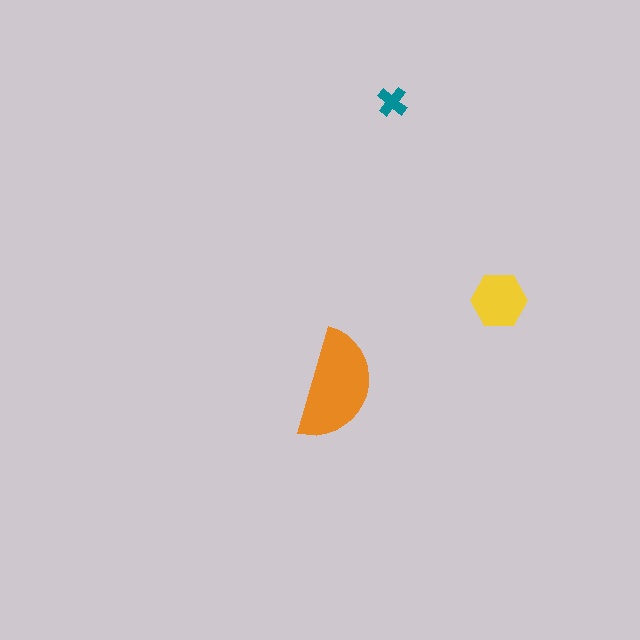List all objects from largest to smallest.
The orange semicircle, the yellow hexagon, the teal cross.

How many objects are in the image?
There are 3 objects in the image.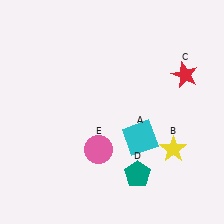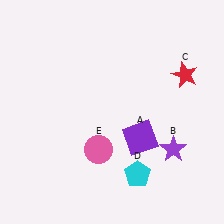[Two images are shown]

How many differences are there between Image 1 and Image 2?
There are 3 differences between the two images.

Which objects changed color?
A changed from cyan to purple. B changed from yellow to purple. D changed from teal to cyan.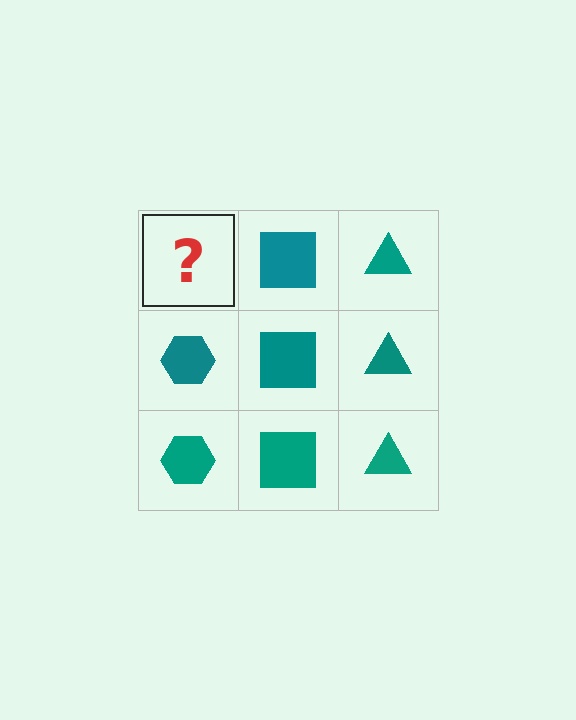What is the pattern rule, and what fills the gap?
The rule is that each column has a consistent shape. The gap should be filled with a teal hexagon.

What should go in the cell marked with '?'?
The missing cell should contain a teal hexagon.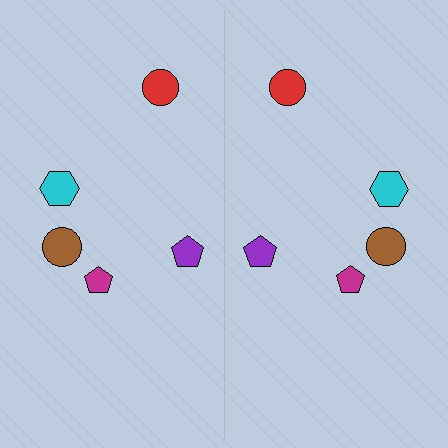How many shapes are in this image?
There are 10 shapes in this image.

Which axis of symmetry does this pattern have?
The pattern has a vertical axis of symmetry running through the center of the image.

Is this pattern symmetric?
Yes, this pattern has bilateral (reflection) symmetry.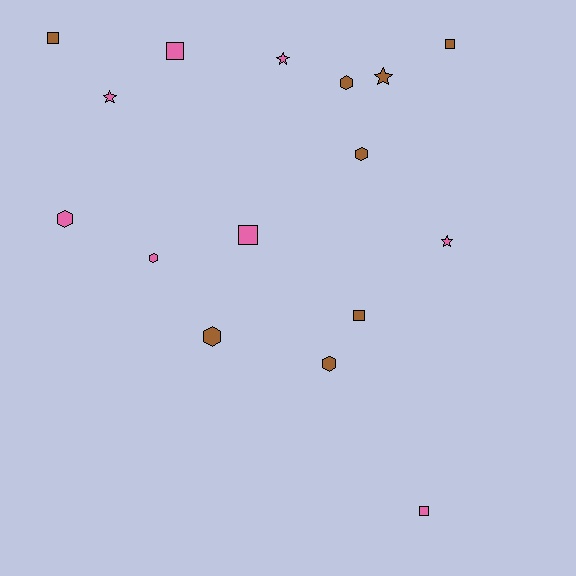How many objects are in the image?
There are 16 objects.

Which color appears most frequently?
Pink, with 8 objects.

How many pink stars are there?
There are 3 pink stars.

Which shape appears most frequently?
Hexagon, with 6 objects.